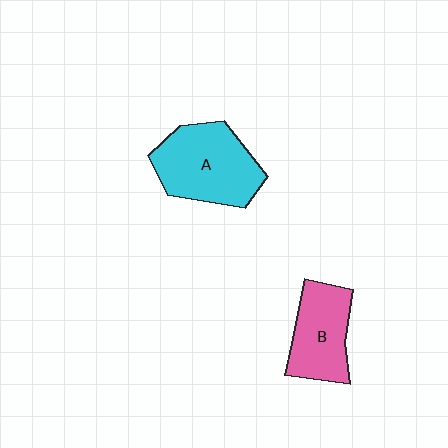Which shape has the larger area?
Shape A (cyan).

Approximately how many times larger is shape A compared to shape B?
Approximately 1.3 times.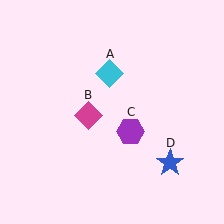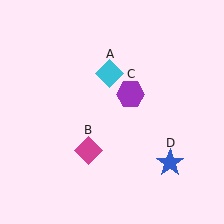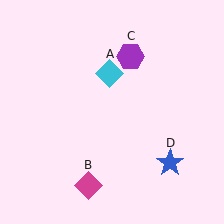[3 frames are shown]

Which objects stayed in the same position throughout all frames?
Cyan diamond (object A) and blue star (object D) remained stationary.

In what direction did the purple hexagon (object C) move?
The purple hexagon (object C) moved up.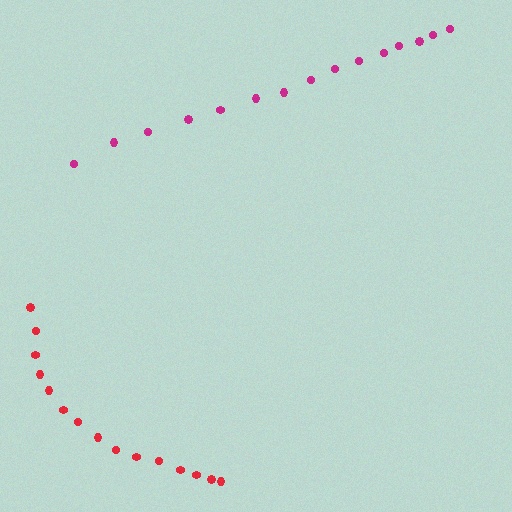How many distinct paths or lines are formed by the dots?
There are 2 distinct paths.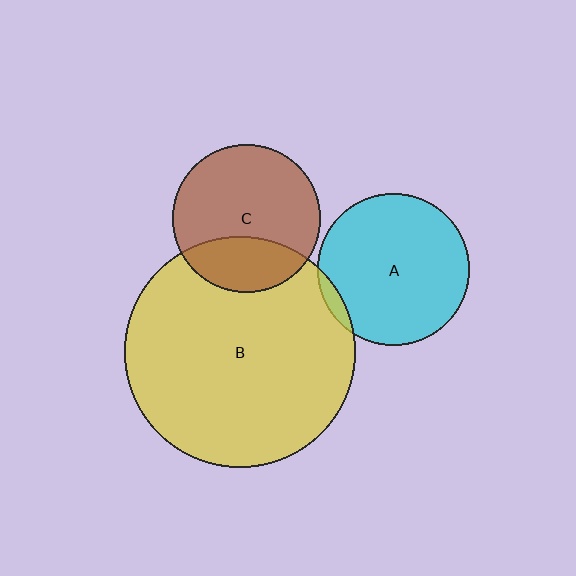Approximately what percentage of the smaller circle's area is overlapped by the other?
Approximately 5%.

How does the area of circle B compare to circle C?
Approximately 2.4 times.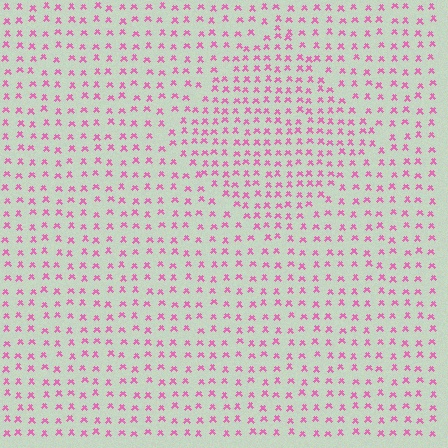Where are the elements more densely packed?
The elements are more densely packed inside the diamond boundary.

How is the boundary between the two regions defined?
The boundary is defined by a change in element density (approximately 1.5x ratio). All elements are the same color, size, and shape.